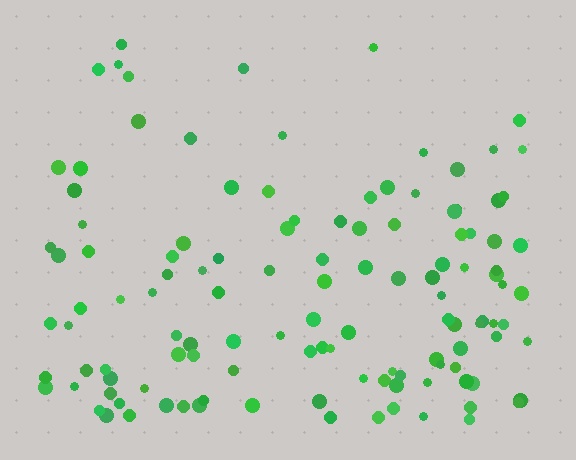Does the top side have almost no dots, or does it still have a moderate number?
Still a moderate number, just noticeably fewer than the bottom.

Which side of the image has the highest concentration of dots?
The bottom.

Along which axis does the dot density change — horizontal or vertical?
Vertical.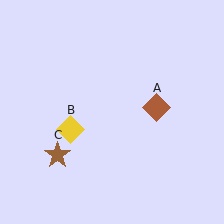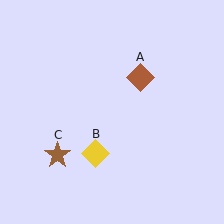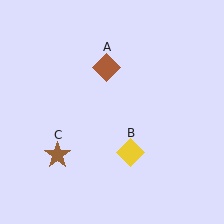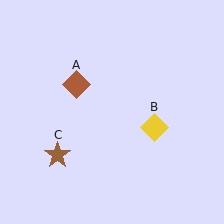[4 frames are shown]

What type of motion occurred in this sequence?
The brown diamond (object A), yellow diamond (object B) rotated counterclockwise around the center of the scene.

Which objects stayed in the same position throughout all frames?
Brown star (object C) remained stationary.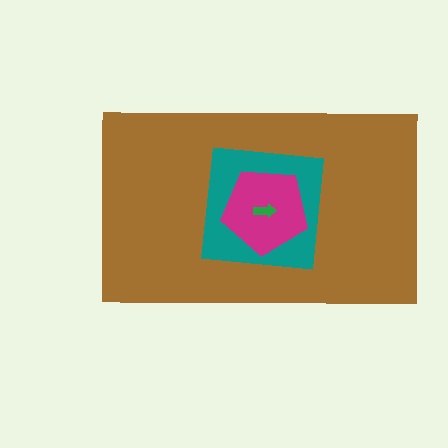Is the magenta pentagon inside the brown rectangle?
Yes.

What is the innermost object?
The green arrow.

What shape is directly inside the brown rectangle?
The teal square.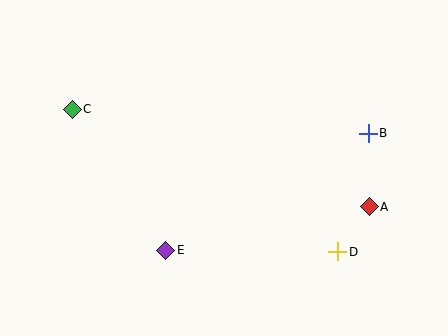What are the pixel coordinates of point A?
Point A is at (369, 207).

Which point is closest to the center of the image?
Point E at (166, 250) is closest to the center.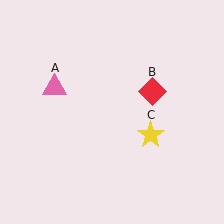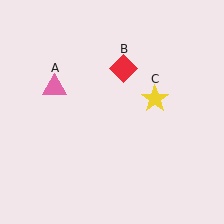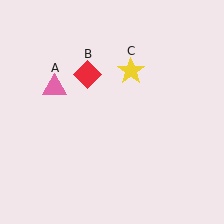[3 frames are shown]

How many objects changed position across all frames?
2 objects changed position: red diamond (object B), yellow star (object C).